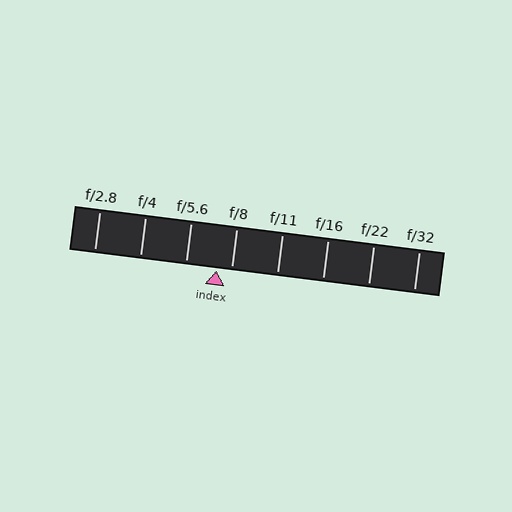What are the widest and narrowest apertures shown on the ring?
The widest aperture shown is f/2.8 and the narrowest is f/32.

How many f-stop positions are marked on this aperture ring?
There are 8 f-stop positions marked.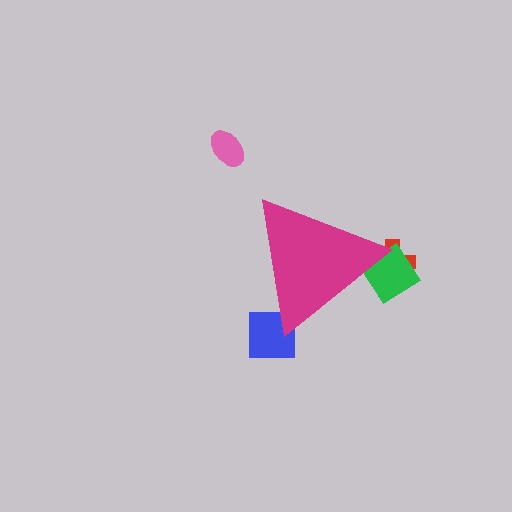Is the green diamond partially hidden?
Yes, the green diamond is partially hidden behind the magenta triangle.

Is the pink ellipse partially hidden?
No, the pink ellipse is fully visible.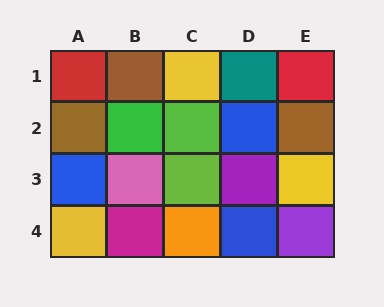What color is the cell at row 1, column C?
Yellow.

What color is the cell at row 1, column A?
Red.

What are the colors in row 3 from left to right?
Blue, pink, lime, purple, yellow.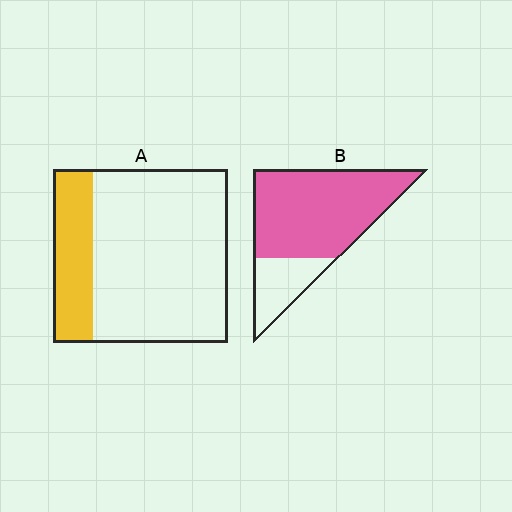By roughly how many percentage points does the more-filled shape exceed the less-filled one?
By roughly 55 percentage points (B over A).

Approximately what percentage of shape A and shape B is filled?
A is approximately 25% and B is approximately 75%.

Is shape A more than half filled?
No.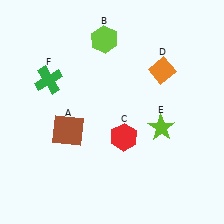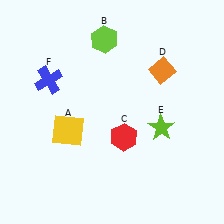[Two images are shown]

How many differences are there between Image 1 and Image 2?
There are 2 differences between the two images.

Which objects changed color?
A changed from brown to yellow. F changed from green to blue.